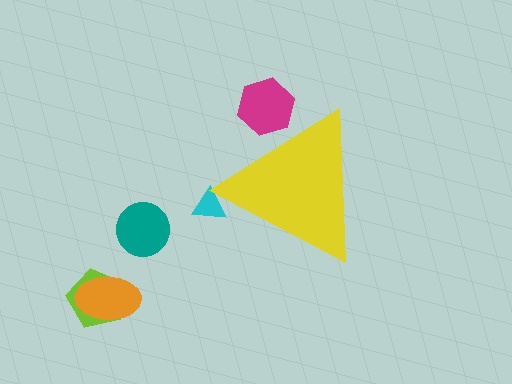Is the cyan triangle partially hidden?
Yes, the cyan triangle is partially hidden behind the yellow triangle.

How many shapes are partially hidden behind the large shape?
2 shapes are partially hidden.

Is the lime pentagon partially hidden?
No, the lime pentagon is fully visible.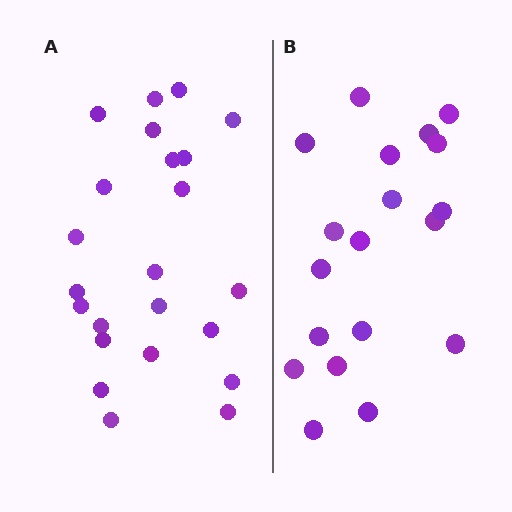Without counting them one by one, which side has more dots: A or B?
Region A (the left region) has more dots.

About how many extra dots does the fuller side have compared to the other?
Region A has about 4 more dots than region B.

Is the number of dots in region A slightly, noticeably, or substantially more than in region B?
Region A has only slightly more — the two regions are fairly close. The ratio is roughly 1.2 to 1.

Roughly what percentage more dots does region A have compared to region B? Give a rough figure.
About 20% more.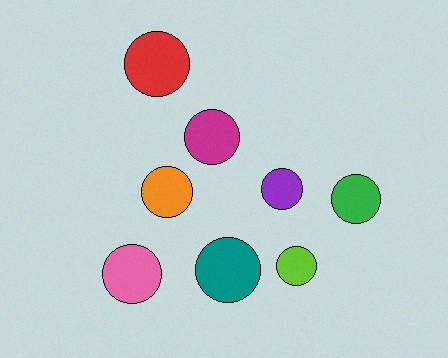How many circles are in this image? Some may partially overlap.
There are 8 circles.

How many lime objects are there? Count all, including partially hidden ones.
There is 1 lime object.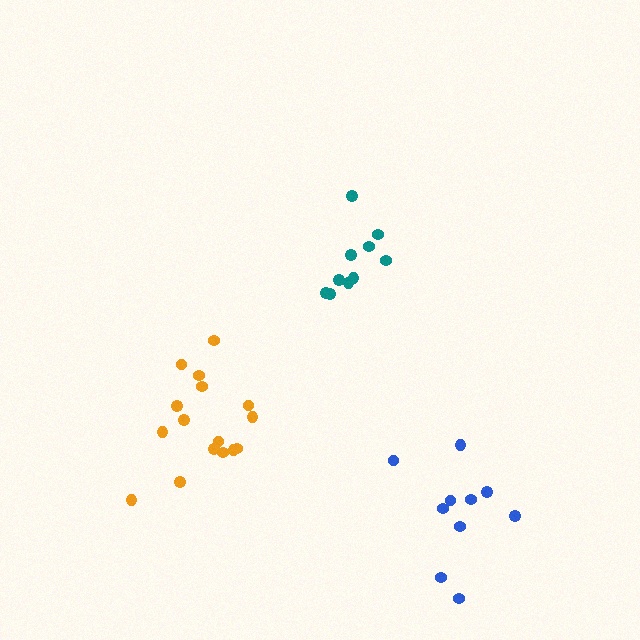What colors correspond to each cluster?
The clusters are colored: orange, teal, blue.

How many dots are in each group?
Group 1: 16 dots, Group 2: 10 dots, Group 3: 10 dots (36 total).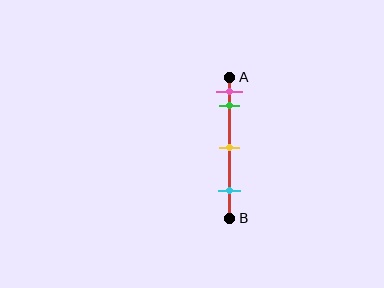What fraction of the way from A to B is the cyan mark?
The cyan mark is approximately 80% (0.8) of the way from A to B.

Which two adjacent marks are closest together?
The pink and green marks are the closest adjacent pair.